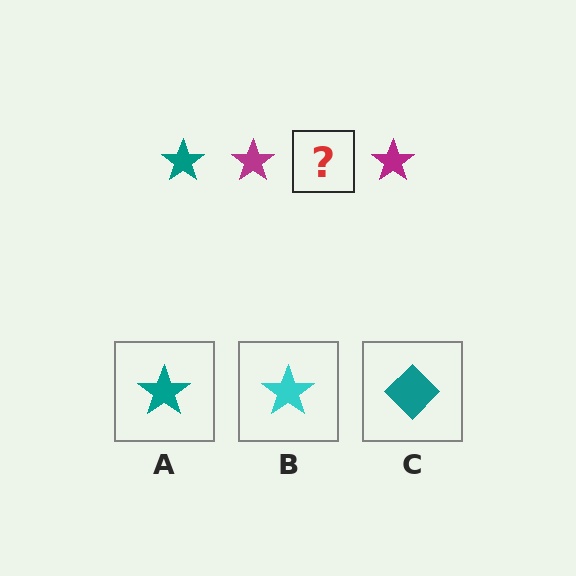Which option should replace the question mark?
Option A.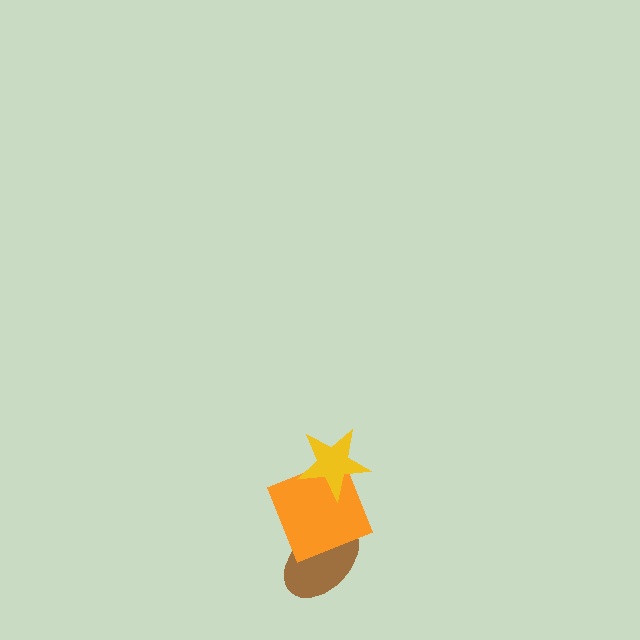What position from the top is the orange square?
The orange square is 2nd from the top.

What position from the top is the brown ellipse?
The brown ellipse is 3rd from the top.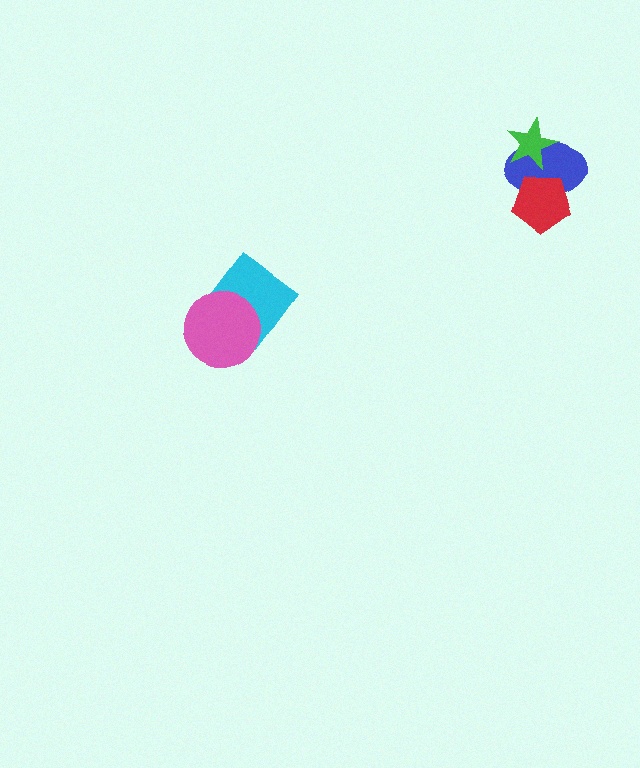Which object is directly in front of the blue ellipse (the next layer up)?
The red pentagon is directly in front of the blue ellipse.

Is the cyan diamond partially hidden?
Yes, it is partially covered by another shape.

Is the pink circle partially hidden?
No, no other shape covers it.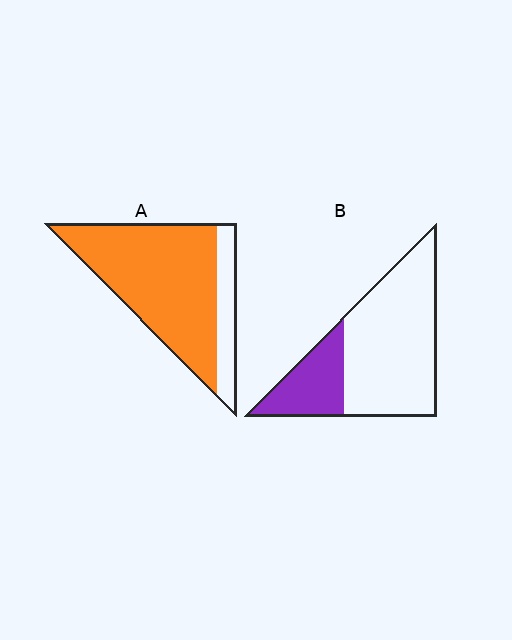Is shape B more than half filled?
No.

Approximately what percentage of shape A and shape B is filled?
A is approximately 80% and B is approximately 25%.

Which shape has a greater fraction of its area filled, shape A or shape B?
Shape A.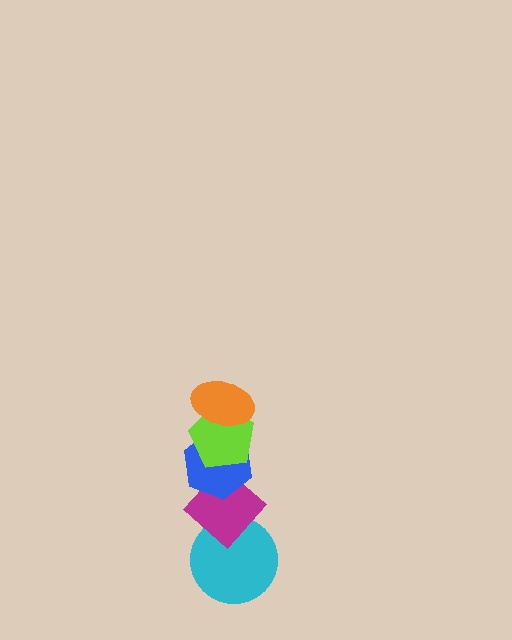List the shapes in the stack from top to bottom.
From top to bottom: the orange ellipse, the lime pentagon, the blue hexagon, the magenta diamond, the cyan circle.